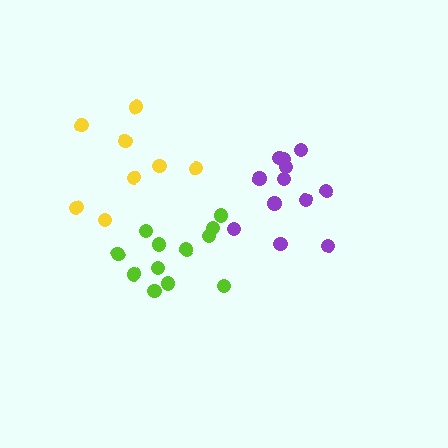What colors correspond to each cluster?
The clusters are colored: lime, purple, yellow.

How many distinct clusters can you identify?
There are 3 distinct clusters.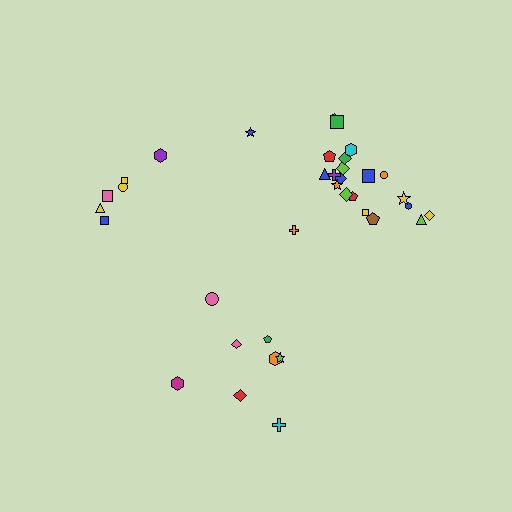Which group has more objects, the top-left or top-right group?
The top-right group.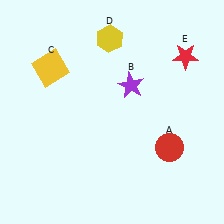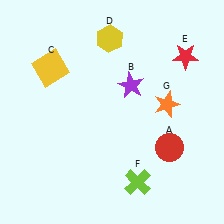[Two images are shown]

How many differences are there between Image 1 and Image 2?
There are 2 differences between the two images.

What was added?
A lime cross (F), an orange star (G) were added in Image 2.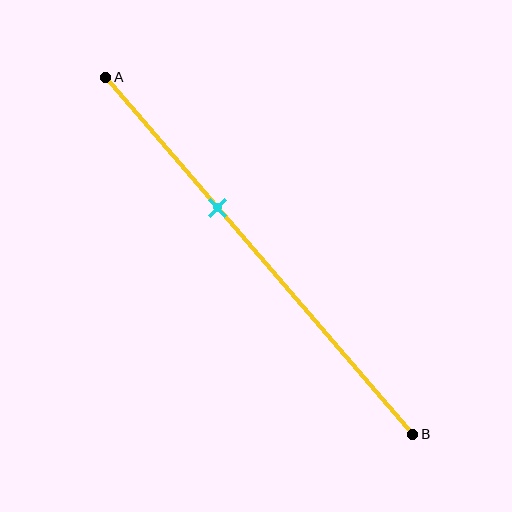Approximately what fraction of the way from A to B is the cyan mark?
The cyan mark is approximately 35% of the way from A to B.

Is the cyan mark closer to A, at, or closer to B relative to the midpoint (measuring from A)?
The cyan mark is closer to point A than the midpoint of segment AB.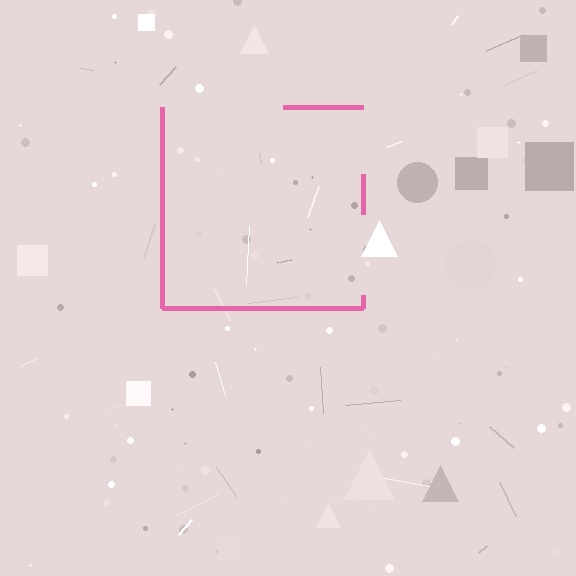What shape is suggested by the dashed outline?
The dashed outline suggests a square.